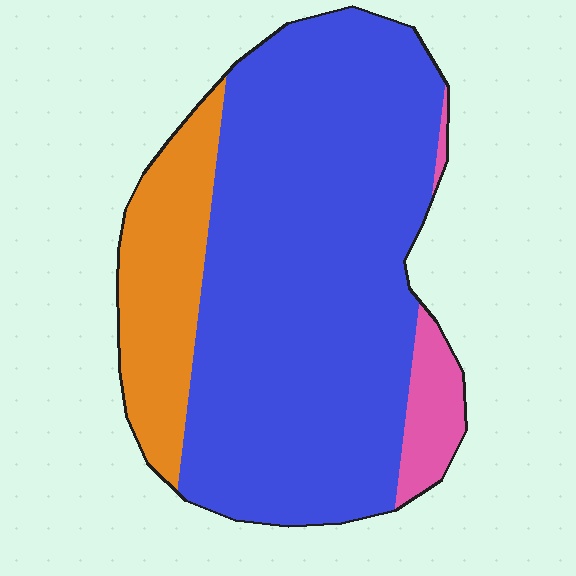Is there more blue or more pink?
Blue.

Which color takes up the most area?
Blue, at roughly 75%.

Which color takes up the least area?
Pink, at roughly 5%.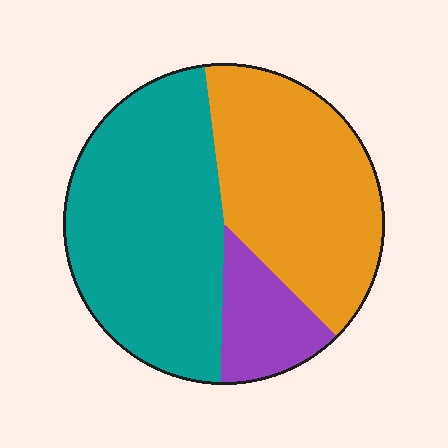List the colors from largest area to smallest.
From largest to smallest: teal, orange, purple.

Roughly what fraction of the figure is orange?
Orange covers about 40% of the figure.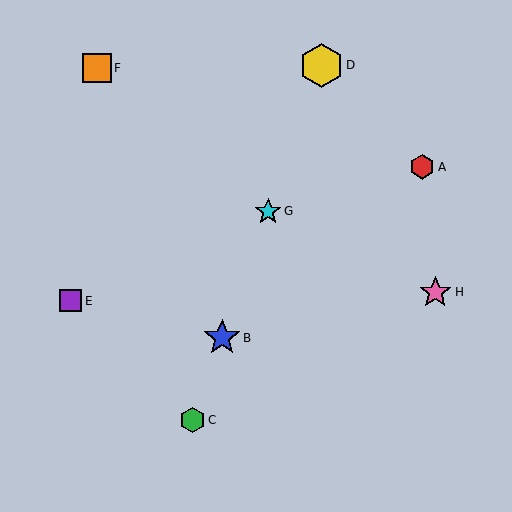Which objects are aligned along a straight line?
Objects B, C, D, G are aligned along a straight line.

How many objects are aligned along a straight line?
4 objects (B, C, D, G) are aligned along a straight line.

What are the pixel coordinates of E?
Object E is at (71, 301).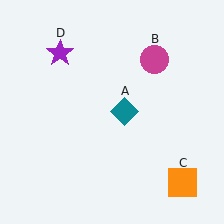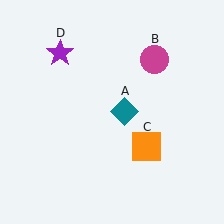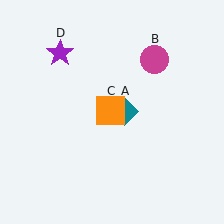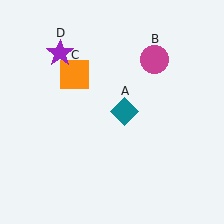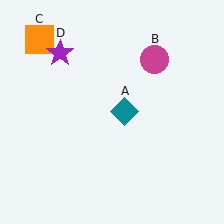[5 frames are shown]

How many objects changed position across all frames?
1 object changed position: orange square (object C).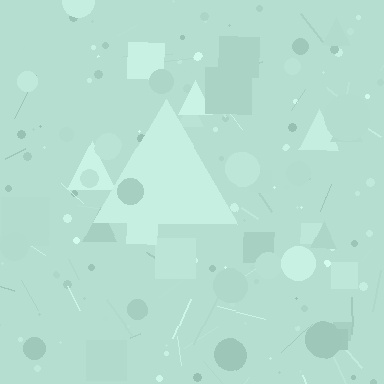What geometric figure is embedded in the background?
A triangle is embedded in the background.